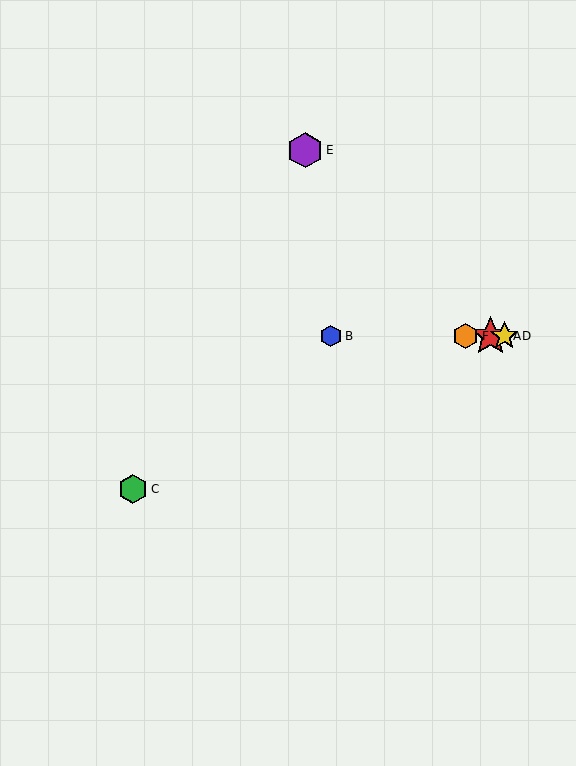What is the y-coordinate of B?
Object B is at y≈336.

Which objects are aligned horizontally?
Objects A, B, D, F are aligned horizontally.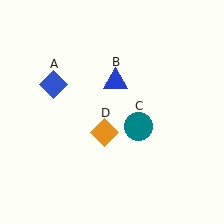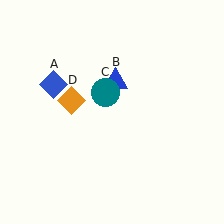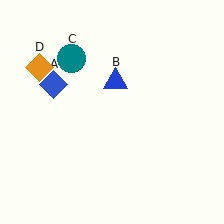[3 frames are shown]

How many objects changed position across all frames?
2 objects changed position: teal circle (object C), orange diamond (object D).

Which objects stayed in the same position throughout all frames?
Blue diamond (object A) and blue triangle (object B) remained stationary.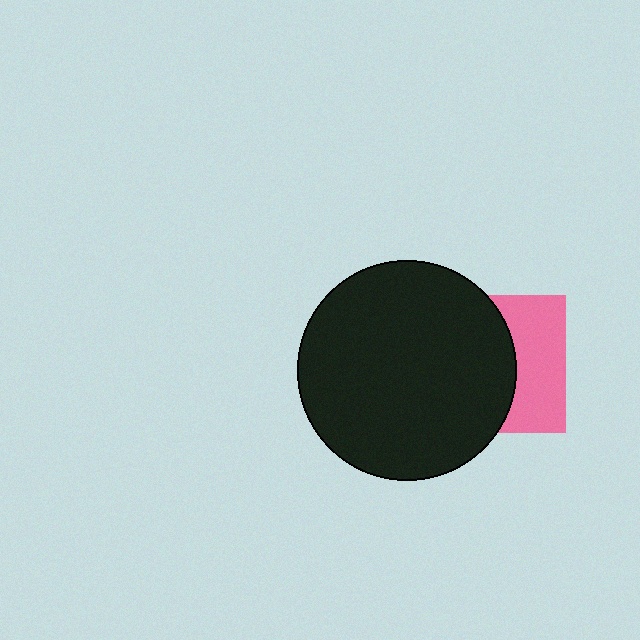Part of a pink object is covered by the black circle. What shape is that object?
It is a square.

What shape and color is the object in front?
The object in front is a black circle.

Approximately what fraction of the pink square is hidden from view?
Roughly 59% of the pink square is hidden behind the black circle.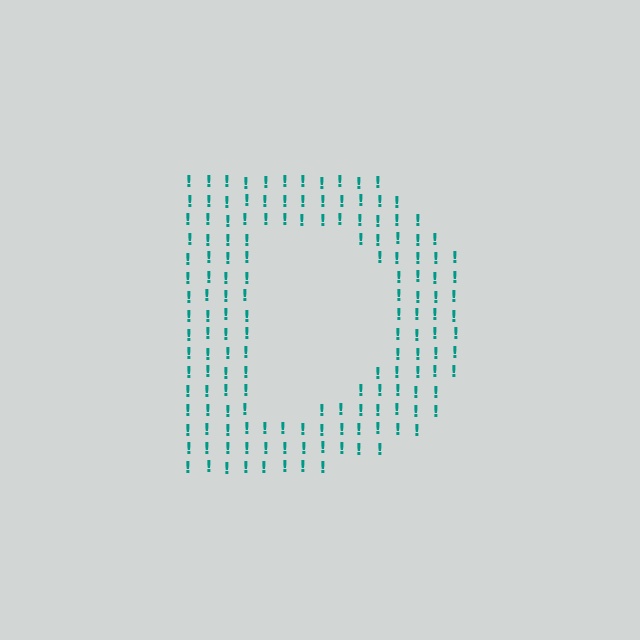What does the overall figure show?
The overall figure shows the letter D.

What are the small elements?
The small elements are exclamation marks.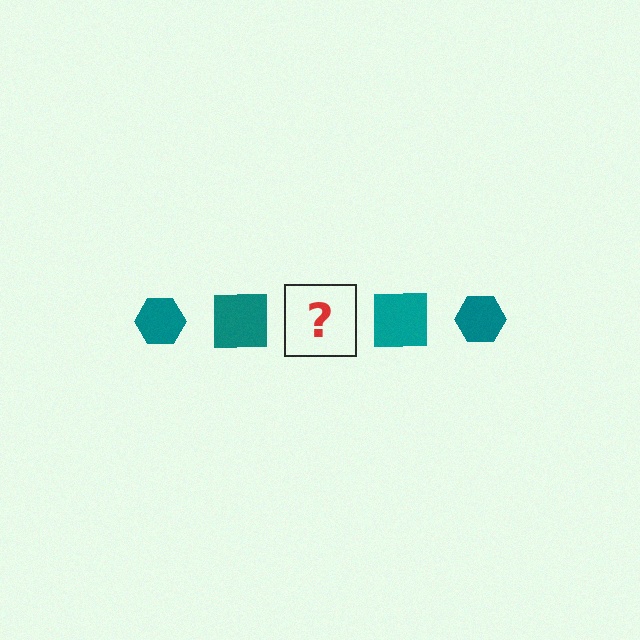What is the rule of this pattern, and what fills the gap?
The rule is that the pattern cycles through hexagon, square shapes in teal. The gap should be filled with a teal hexagon.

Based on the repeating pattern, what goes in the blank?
The blank should be a teal hexagon.